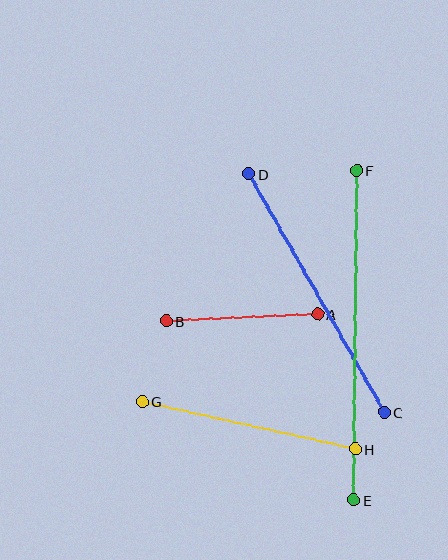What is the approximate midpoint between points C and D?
The midpoint is at approximately (316, 293) pixels.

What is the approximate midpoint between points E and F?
The midpoint is at approximately (355, 335) pixels.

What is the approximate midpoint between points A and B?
The midpoint is at approximately (242, 318) pixels.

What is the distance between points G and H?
The distance is approximately 218 pixels.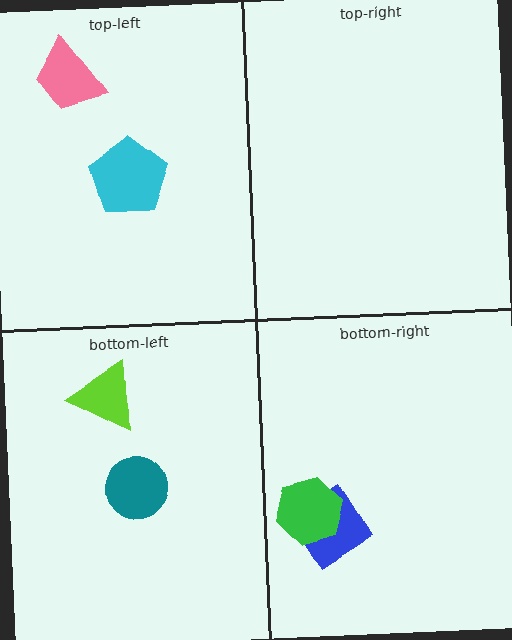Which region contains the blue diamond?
The bottom-right region.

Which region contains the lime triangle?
The bottom-left region.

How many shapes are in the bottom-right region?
2.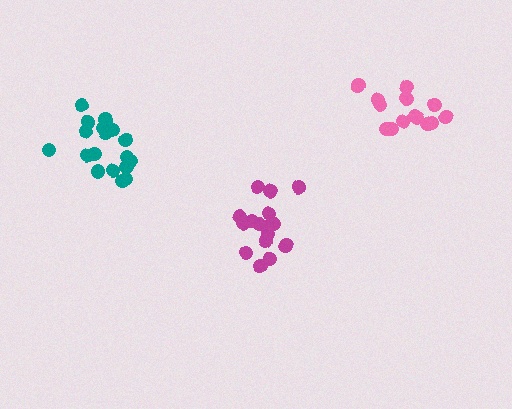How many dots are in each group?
Group 1: 18 dots, Group 2: 16 dots, Group 3: 14 dots (48 total).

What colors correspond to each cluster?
The clusters are colored: teal, magenta, pink.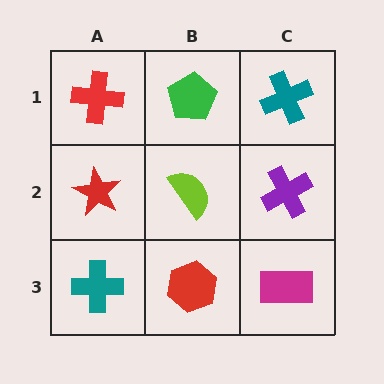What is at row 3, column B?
A red hexagon.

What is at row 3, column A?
A teal cross.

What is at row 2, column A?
A red star.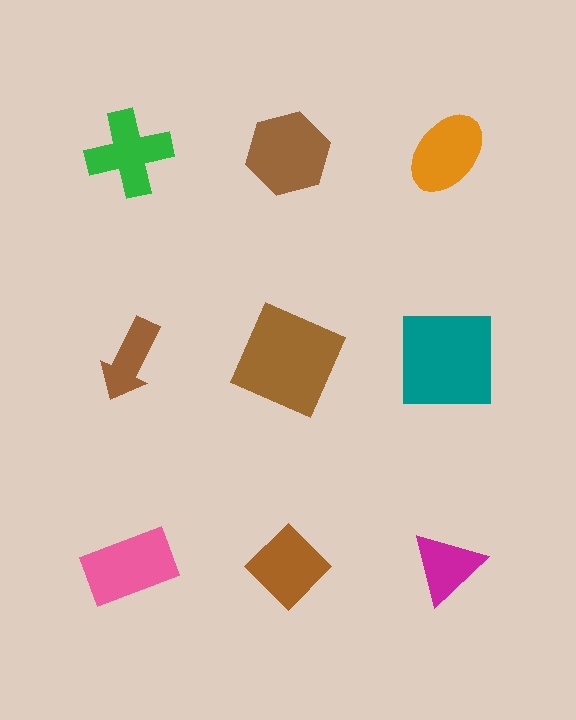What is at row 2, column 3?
A teal square.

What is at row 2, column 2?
A brown square.